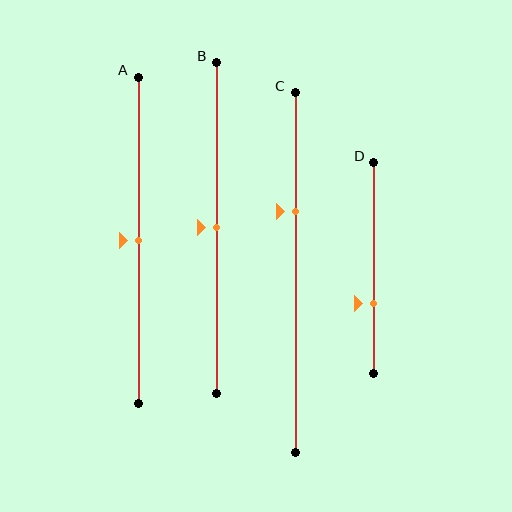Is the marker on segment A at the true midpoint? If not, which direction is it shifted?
Yes, the marker on segment A is at the true midpoint.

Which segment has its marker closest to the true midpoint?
Segment A has its marker closest to the true midpoint.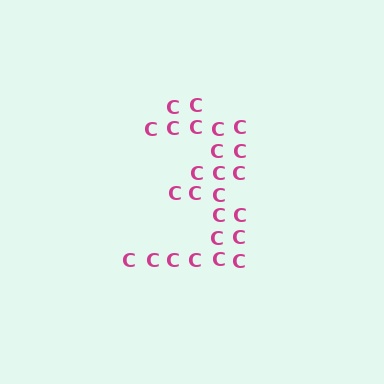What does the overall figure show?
The overall figure shows the digit 3.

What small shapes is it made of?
It is made of small letter C's.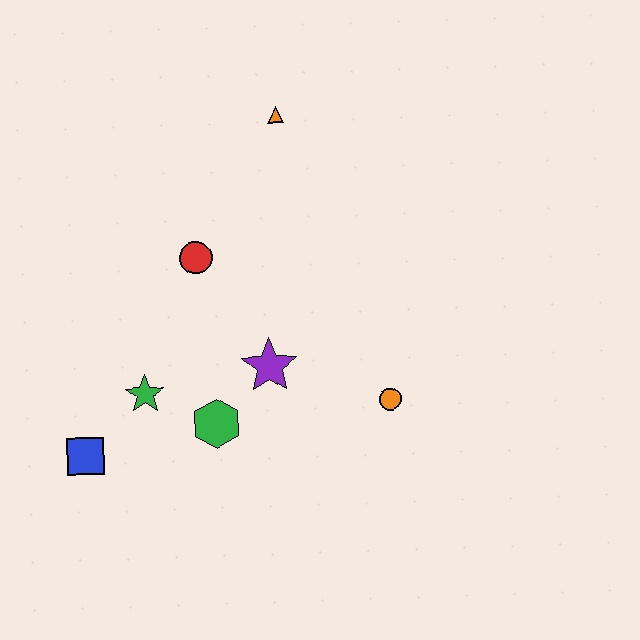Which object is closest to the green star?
The green hexagon is closest to the green star.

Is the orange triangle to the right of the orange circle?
No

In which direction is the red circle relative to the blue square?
The red circle is above the blue square.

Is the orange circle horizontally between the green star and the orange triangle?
No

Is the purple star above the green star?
Yes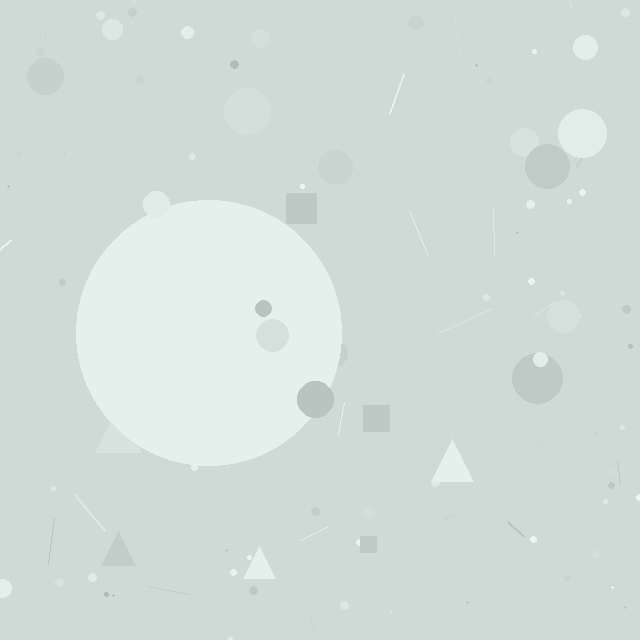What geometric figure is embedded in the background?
A circle is embedded in the background.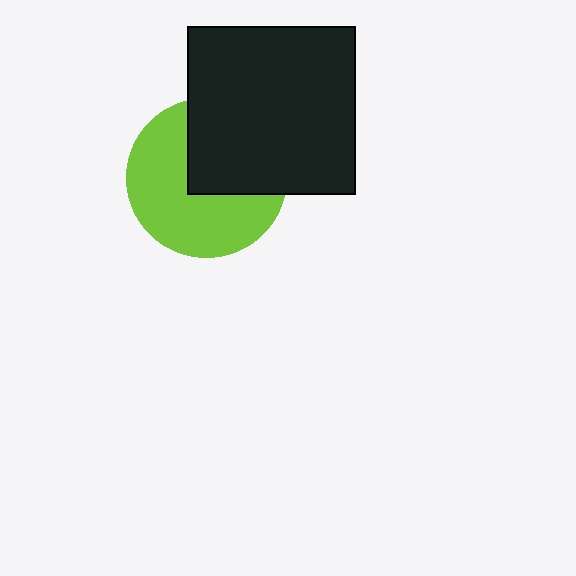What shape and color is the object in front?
The object in front is a black square.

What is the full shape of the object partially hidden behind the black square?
The partially hidden object is a lime circle.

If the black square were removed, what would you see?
You would see the complete lime circle.